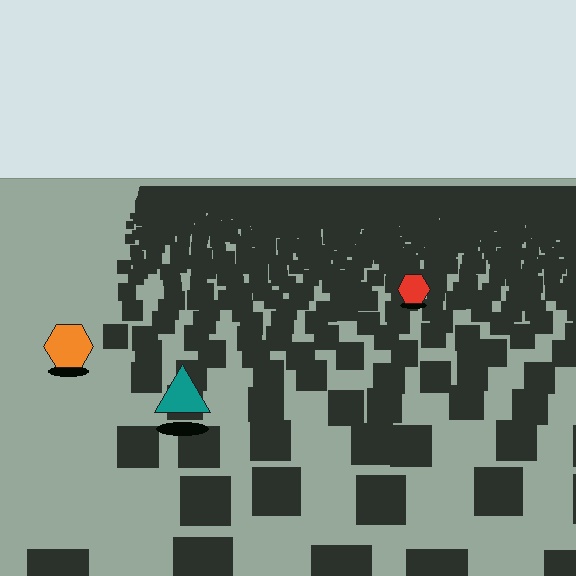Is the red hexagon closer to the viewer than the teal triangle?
No. The teal triangle is closer — you can tell from the texture gradient: the ground texture is coarser near it.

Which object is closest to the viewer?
The teal triangle is closest. The texture marks near it are larger and more spread out.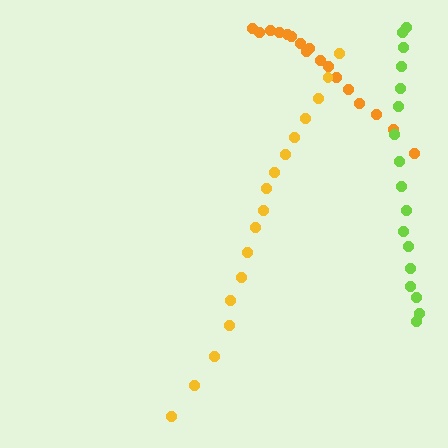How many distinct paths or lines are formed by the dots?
There are 3 distinct paths.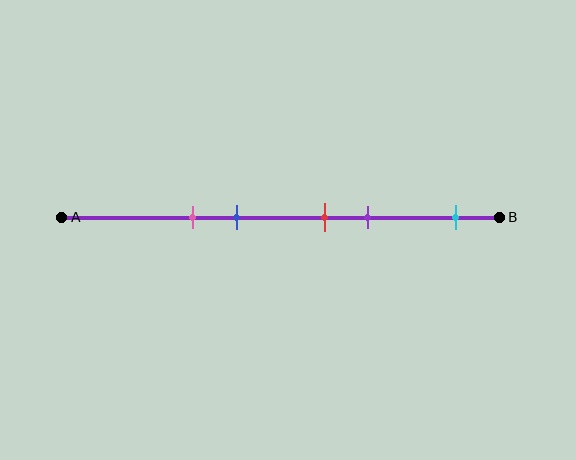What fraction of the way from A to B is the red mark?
The red mark is approximately 60% (0.6) of the way from A to B.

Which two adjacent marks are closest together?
The red and purple marks are the closest adjacent pair.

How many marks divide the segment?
There are 5 marks dividing the segment.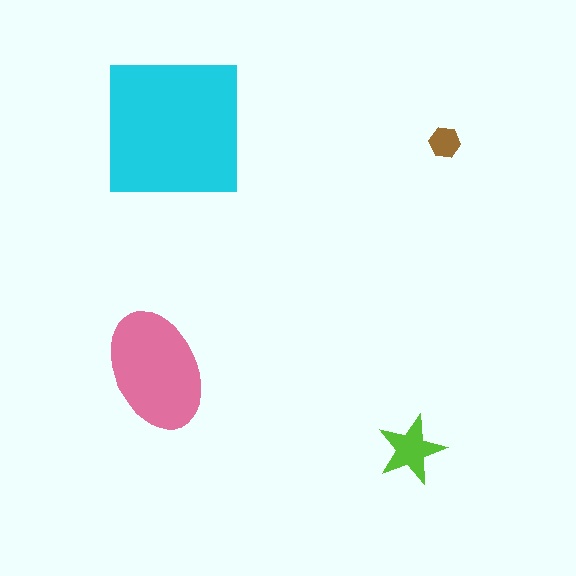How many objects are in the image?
There are 4 objects in the image.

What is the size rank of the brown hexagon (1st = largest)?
4th.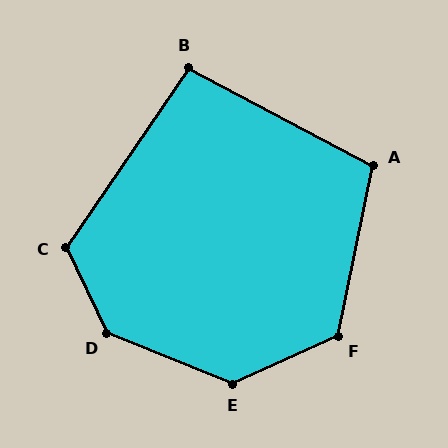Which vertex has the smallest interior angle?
B, at approximately 96 degrees.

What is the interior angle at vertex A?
Approximately 106 degrees (obtuse).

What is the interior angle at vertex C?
Approximately 120 degrees (obtuse).